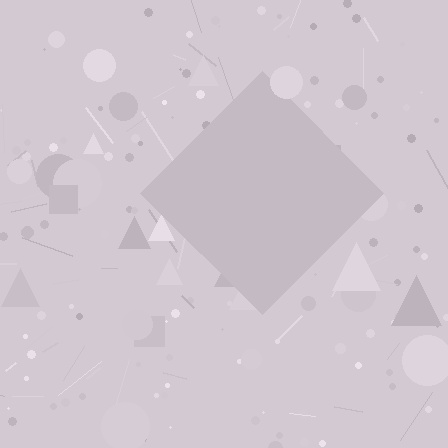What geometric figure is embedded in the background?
A diamond is embedded in the background.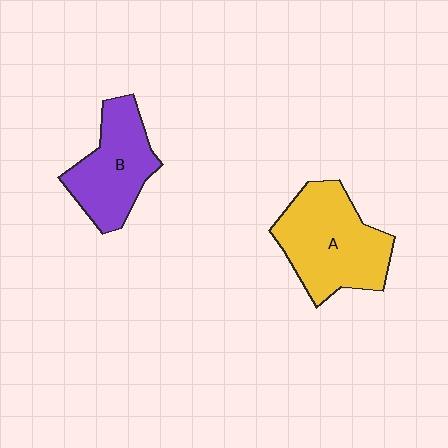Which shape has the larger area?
Shape A (yellow).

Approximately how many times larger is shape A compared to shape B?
Approximately 1.3 times.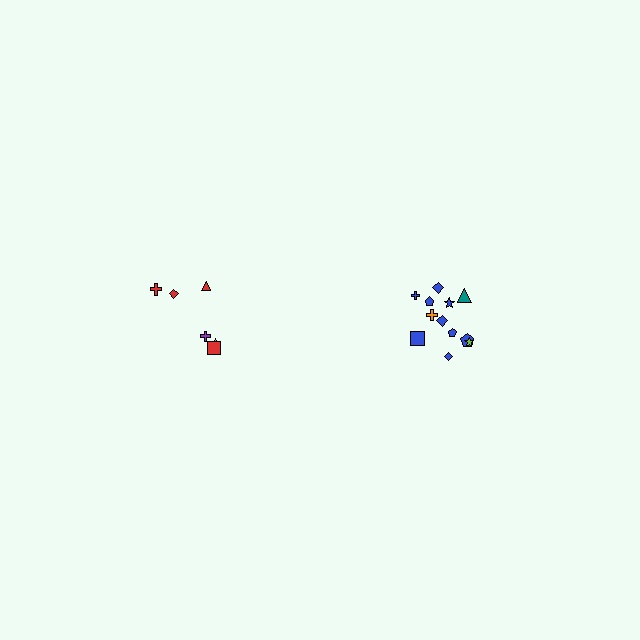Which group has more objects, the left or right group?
The right group.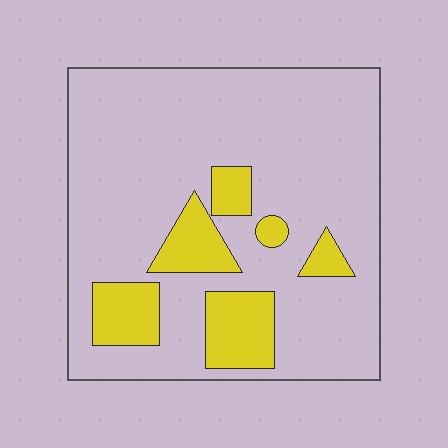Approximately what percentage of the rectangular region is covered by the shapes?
Approximately 20%.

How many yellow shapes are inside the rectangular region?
6.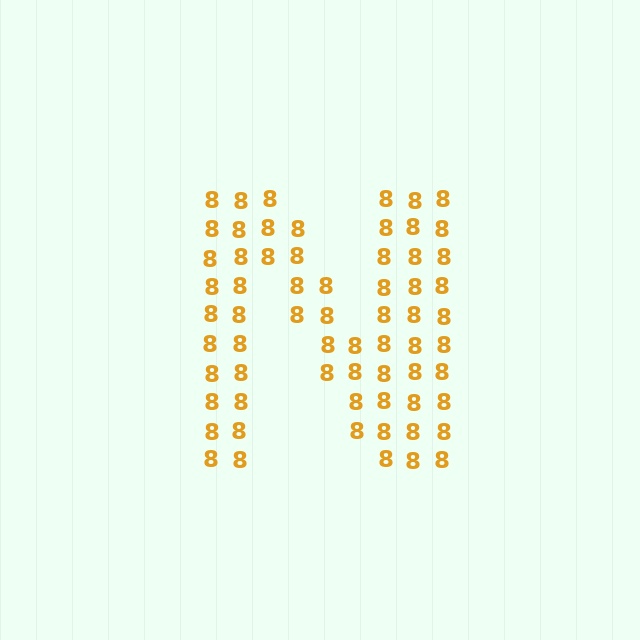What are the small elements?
The small elements are digit 8's.